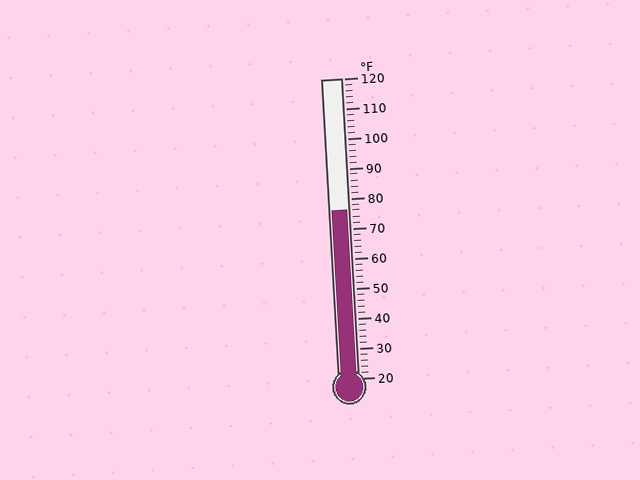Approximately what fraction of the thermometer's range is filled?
The thermometer is filled to approximately 55% of its range.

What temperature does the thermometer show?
The thermometer shows approximately 76°F.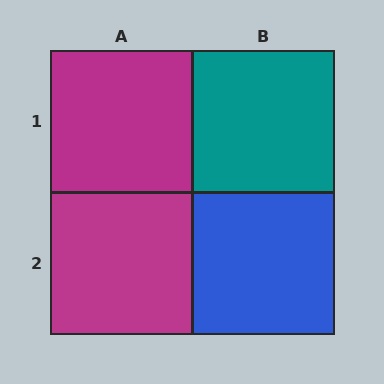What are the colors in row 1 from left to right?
Magenta, teal.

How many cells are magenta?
2 cells are magenta.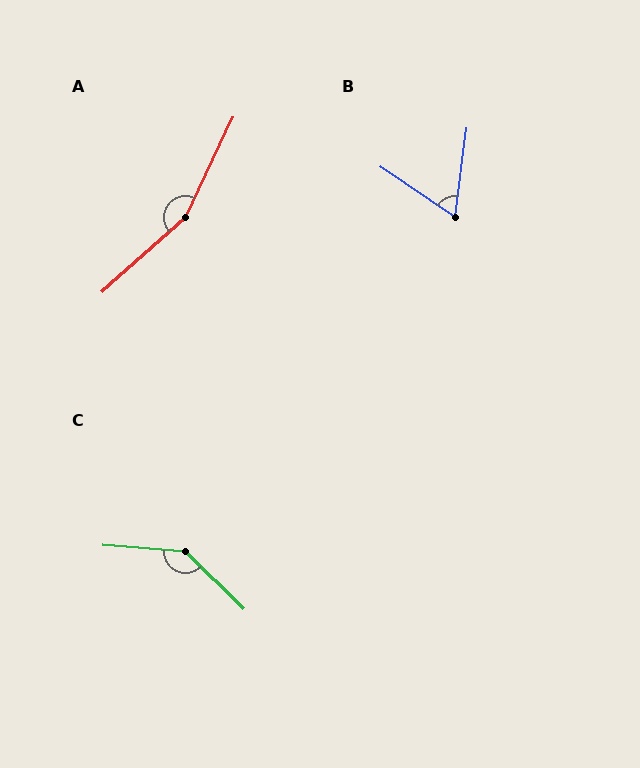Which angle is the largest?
A, at approximately 157 degrees.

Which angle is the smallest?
B, at approximately 63 degrees.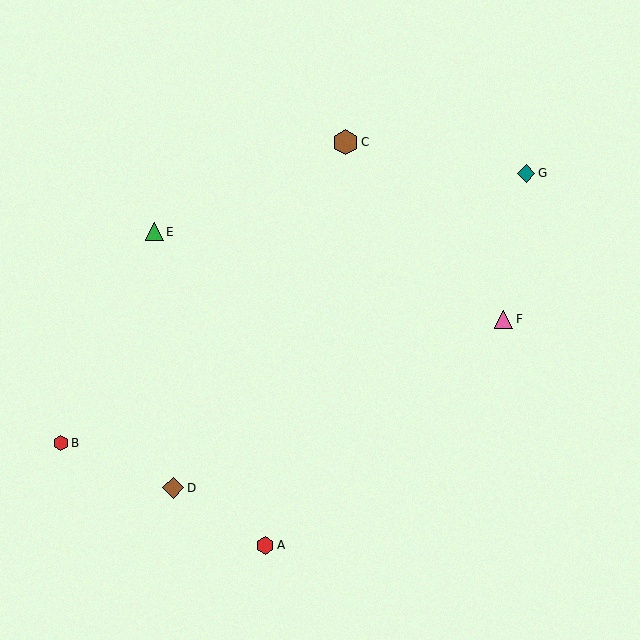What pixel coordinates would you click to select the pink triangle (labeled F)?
Click at (503, 319) to select the pink triangle F.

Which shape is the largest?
The brown hexagon (labeled C) is the largest.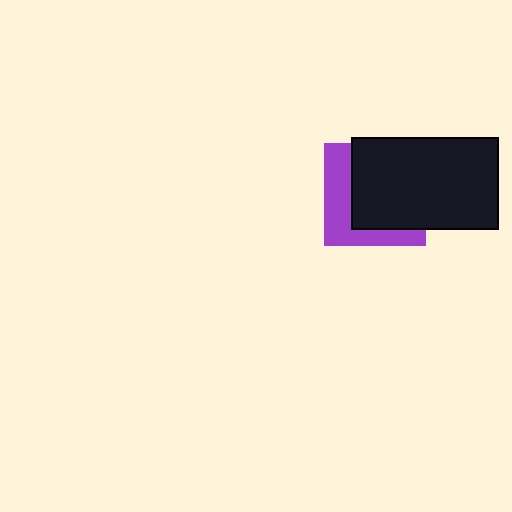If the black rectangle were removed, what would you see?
You would see the complete purple square.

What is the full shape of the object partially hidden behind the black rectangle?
The partially hidden object is a purple square.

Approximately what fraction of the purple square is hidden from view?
Roughly 61% of the purple square is hidden behind the black rectangle.